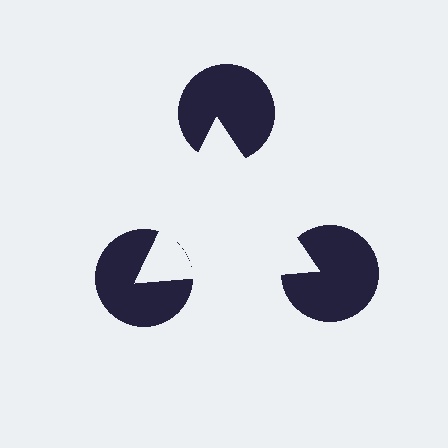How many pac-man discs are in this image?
There are 3 — one at each vertex of the illusory triangle.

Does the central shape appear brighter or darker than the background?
It typically appears slightly brighter than the background, even though no actual brightness change is drawn.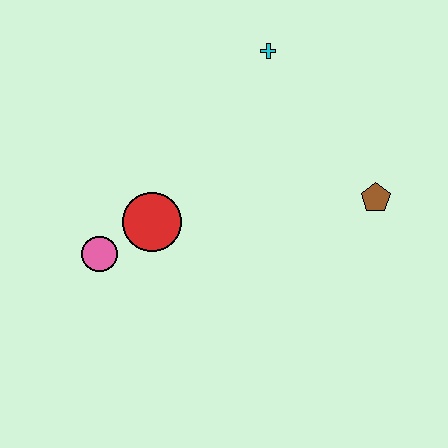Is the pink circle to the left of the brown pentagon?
Yes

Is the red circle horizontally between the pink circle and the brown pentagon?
Yes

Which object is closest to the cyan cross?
The brown pentagon is closest to the cyan cross.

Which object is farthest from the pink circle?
The brown pentagon is farthest from the pink circle.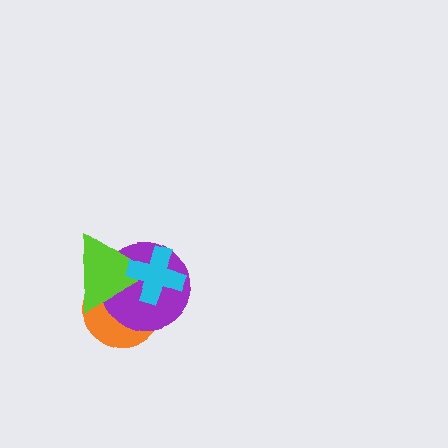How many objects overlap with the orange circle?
3 objects overlap with the orange circle.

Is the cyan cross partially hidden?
No, no other shape covers it.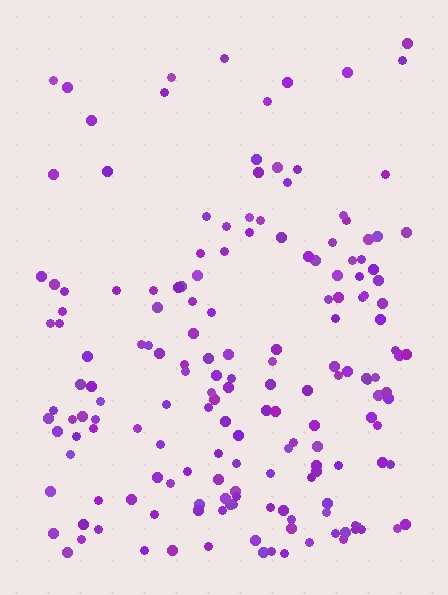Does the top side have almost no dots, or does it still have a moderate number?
Still a moderate number, just noticeably fewer than the bottom.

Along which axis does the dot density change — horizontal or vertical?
Vertical.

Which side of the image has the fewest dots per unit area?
The top.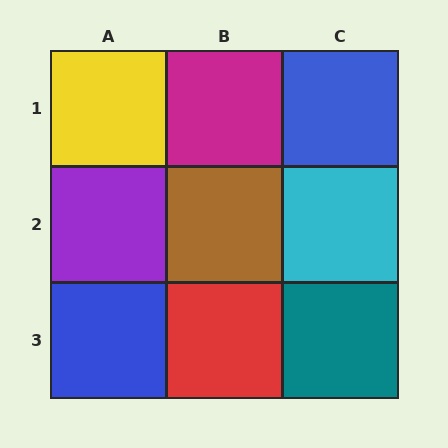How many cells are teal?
1 cell is teal.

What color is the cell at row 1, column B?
Magenta.